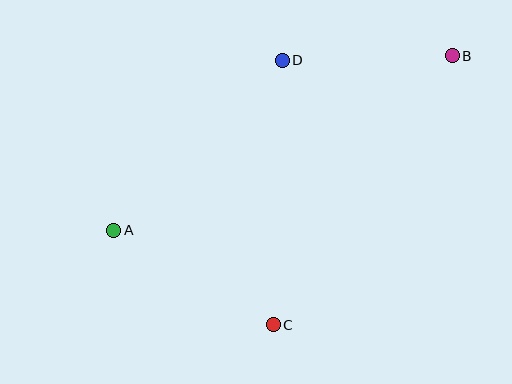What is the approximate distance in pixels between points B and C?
The distance between B and C is approximately 323 pixels.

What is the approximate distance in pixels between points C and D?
The distance between C and D is approximately 265 pixels.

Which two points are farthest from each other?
Points A and B are farthest from each other.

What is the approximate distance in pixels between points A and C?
The distance between A and C is approximately 186 pixels.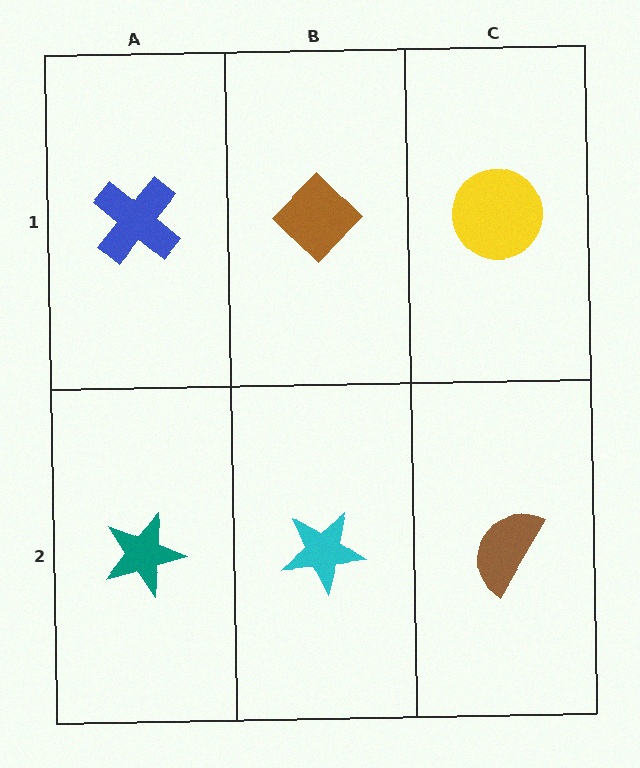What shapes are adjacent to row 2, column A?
A blue cross (row 1, column A), a cyan star (row 2, column B).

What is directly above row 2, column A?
A blue cross.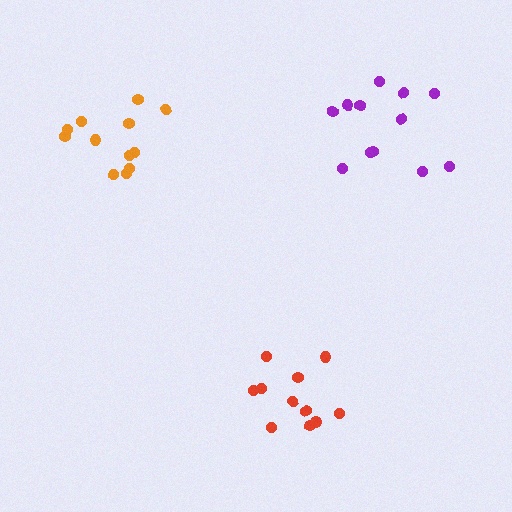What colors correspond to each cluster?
The clusters are colored: red, purple, orange.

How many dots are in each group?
Group 1: 11 dots, Group 2: 12 dots, Group 3: 12 dots (35 total).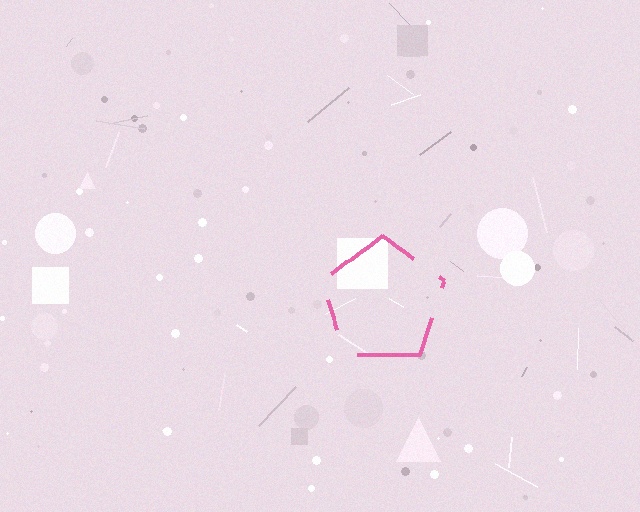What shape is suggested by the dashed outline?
The dashed outline suggests a pentagon.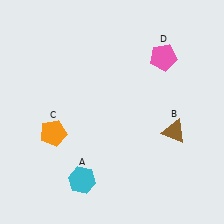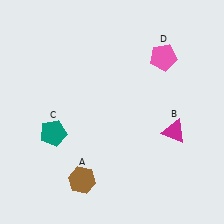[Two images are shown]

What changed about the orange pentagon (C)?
In Image 1, C is orange. In Image 2, it changed to teal.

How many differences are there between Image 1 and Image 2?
There are 3 differences between the two images.